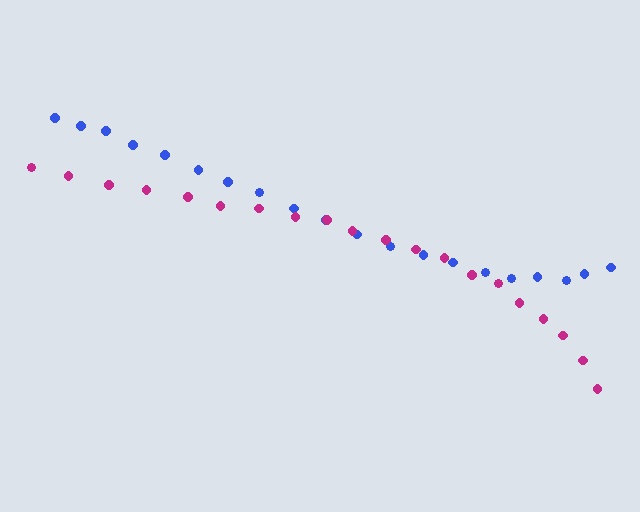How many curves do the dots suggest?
There are 2 distinct paths.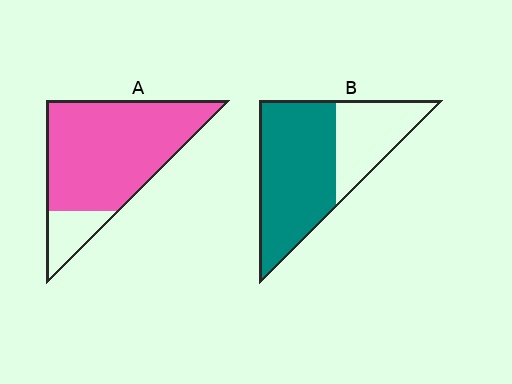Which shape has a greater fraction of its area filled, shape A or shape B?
Shape A.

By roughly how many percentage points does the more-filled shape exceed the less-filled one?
By roughly 20 percentage points (A over B).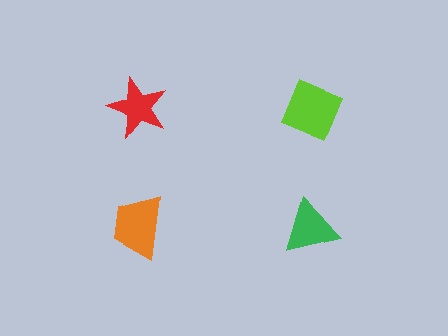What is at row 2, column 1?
An orange trapezoid.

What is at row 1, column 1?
A red star.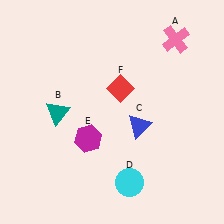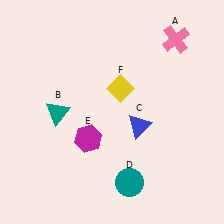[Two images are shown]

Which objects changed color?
D changed from cyan to teal. F changed from red to yellow.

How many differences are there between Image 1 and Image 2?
There are 2 differences between the two images.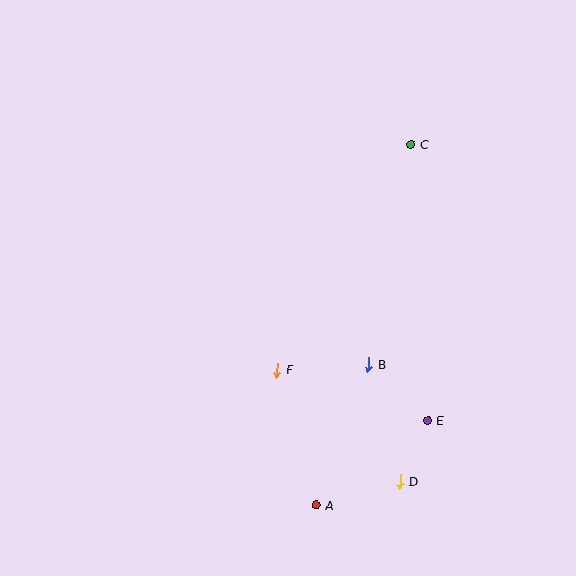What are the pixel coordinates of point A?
Point A is at (316, 505).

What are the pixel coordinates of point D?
Point D is at (400, 481).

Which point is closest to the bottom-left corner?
Point A is closest to the bottom-left corner.